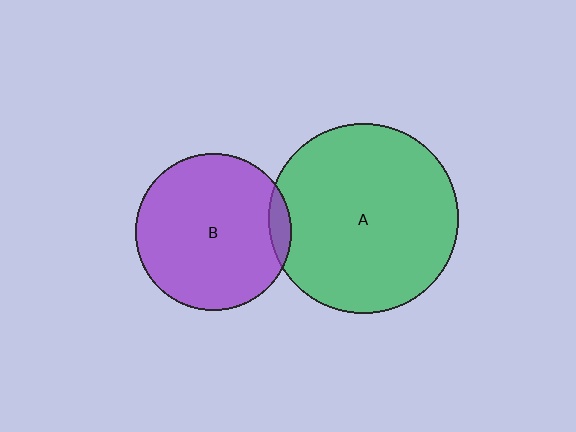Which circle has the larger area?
Circle A (green).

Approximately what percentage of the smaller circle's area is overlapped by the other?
Approximately 5%.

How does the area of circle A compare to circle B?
Approximately 1.5 times.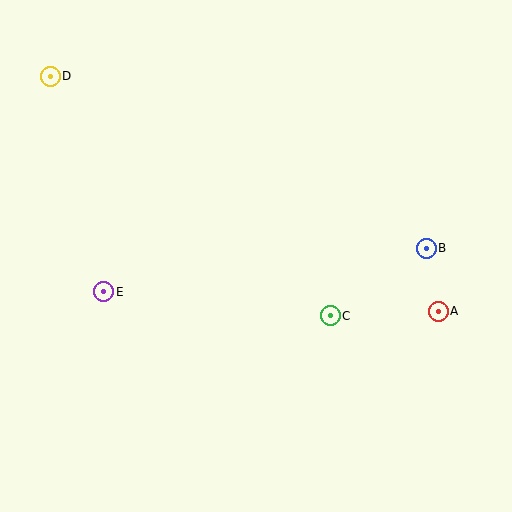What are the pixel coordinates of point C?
Point C is at (330, 316).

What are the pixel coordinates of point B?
Point B is at (426, 248).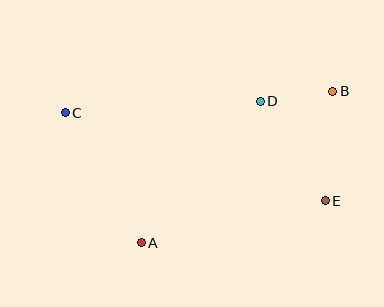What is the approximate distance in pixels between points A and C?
The distance between A and C is approximately 151 pixels.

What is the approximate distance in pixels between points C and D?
The distance between C and D is approximately 195 pixels.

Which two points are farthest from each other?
Points C and E are farthest from each other.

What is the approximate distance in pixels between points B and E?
The distance between B and E is approximately 110 pixels.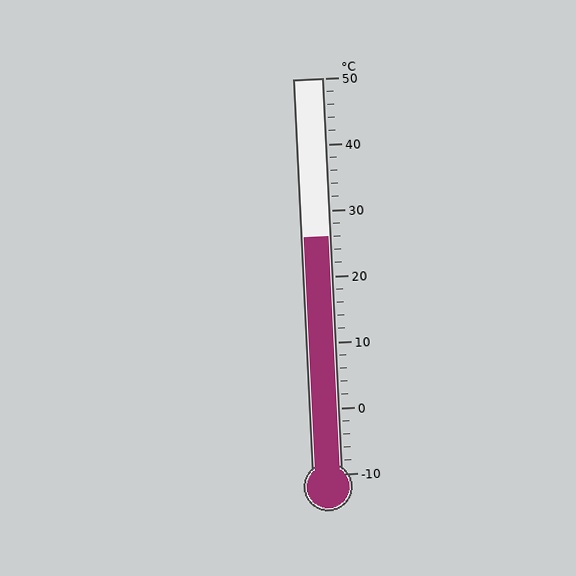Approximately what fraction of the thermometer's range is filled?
The thermometer is filled to approximately 60% of its range.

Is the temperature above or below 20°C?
The temperature is above 20°C.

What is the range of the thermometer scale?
The thermometer scale ranges from -10°C to 50°C.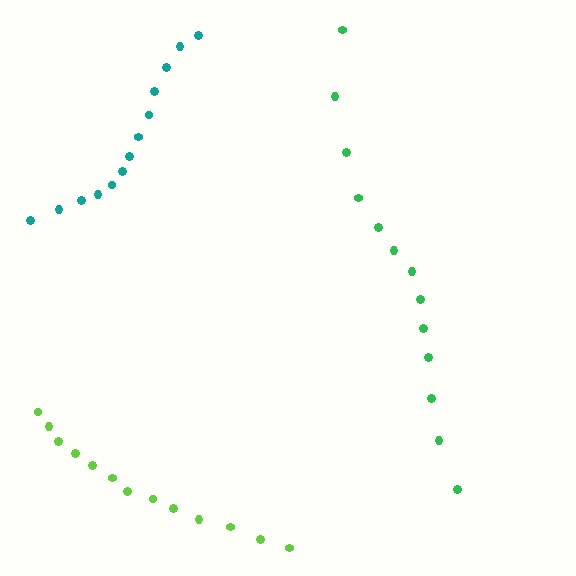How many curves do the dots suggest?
There are 3 distinct paths.